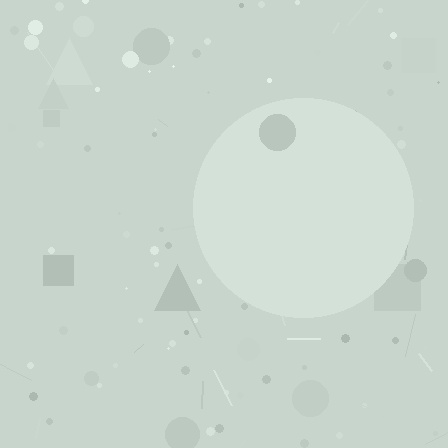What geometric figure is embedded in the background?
A circle is embedded in the background.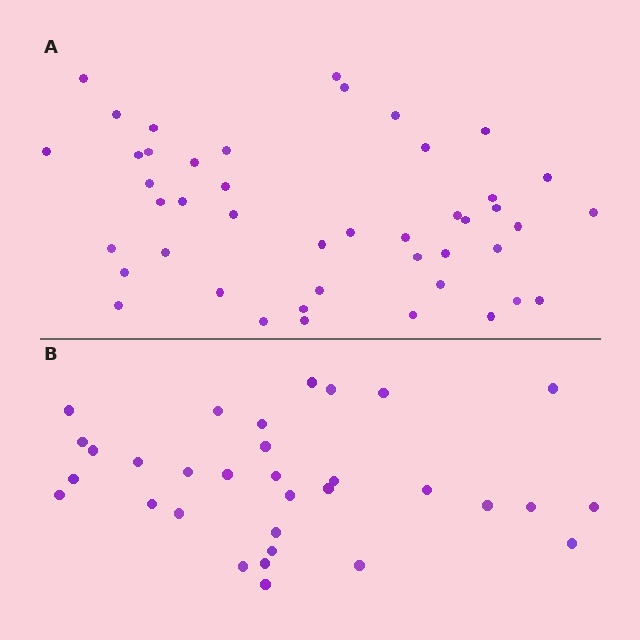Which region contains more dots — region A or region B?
Region A (the top region) has more dots.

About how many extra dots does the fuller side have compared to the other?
Region A has approximately 15 more dots than region B.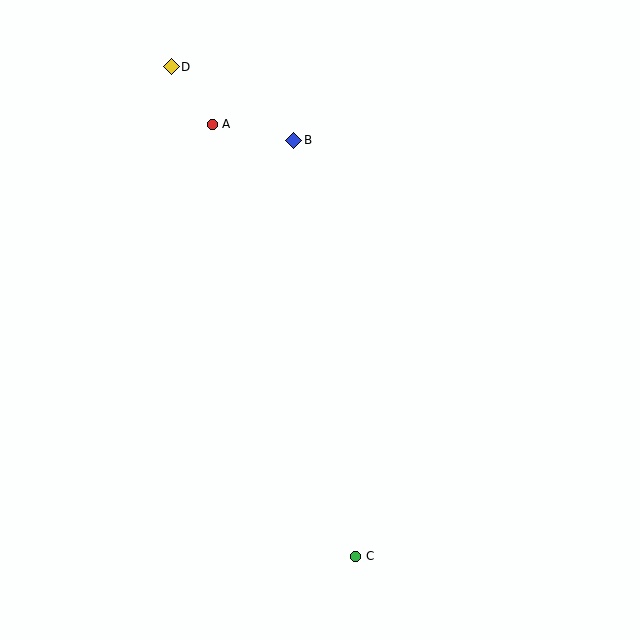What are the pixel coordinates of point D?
Point D is at (171, 67).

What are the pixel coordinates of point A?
Point A is at (212, 124).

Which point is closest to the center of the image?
Point B at (294, 140) is closest to the center.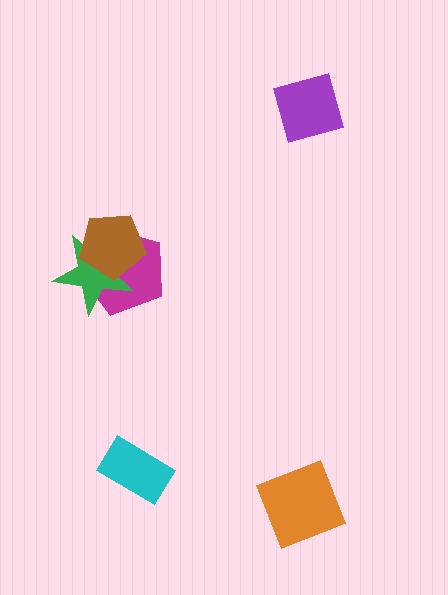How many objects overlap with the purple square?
0 objects overlap with the purple square.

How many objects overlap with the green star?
2 objects overlap with the green star.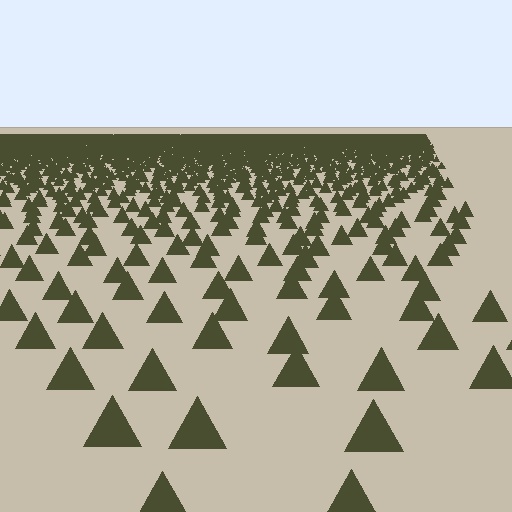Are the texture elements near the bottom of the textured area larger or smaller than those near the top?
Larger. Near the bottom, elements are closer to the viewer and appear at a bigger on-screen size.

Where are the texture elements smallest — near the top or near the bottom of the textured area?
Near the top.